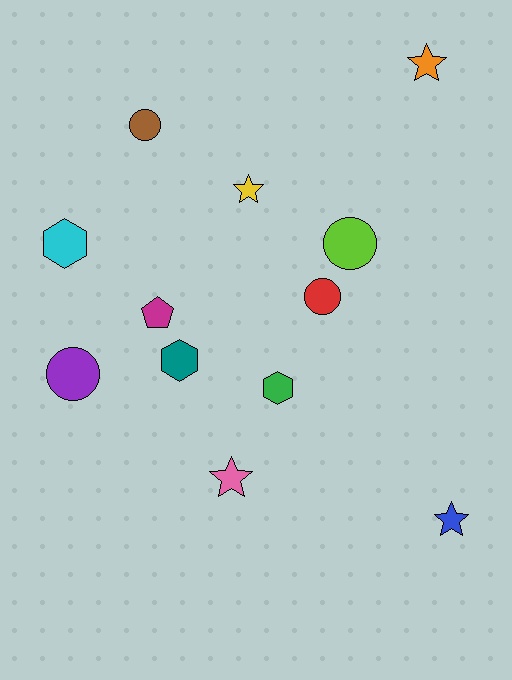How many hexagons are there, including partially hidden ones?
There are 3 hexagons.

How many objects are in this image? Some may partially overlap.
There are 12 objects.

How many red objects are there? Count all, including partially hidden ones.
There is 1 red object.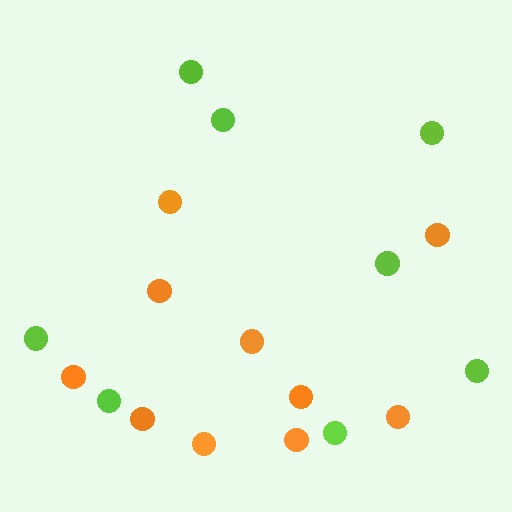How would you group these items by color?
There are 2 groups: one group of orange circles (10) and one group of lime circles (8).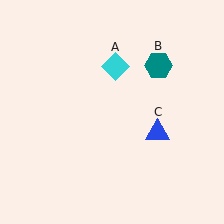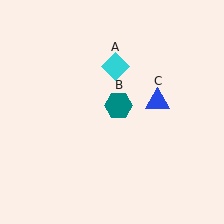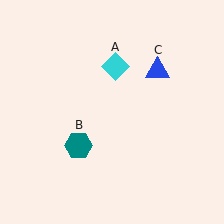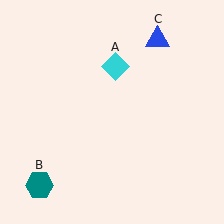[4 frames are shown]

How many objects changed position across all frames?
2 objects changed position: teal hexagon (object B), blue triangle (object C).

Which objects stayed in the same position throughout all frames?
Cyan diamond (object A) remained stationary.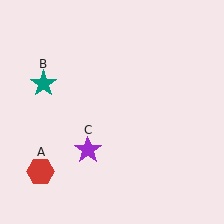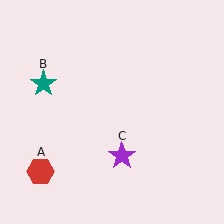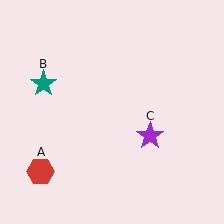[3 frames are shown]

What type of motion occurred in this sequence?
The purple star (object C) rotated counterclockwise around the center of the scene.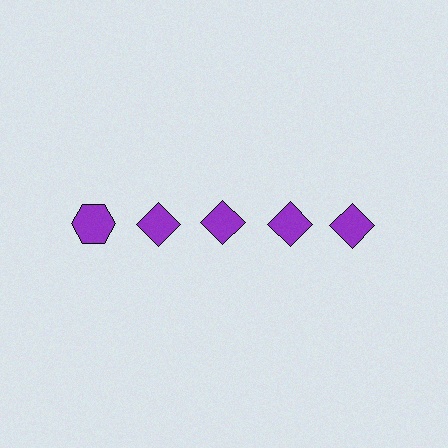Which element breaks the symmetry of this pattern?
The purple hexagon in the top row, leftmost column breaks the symmetry. All other shapes are purple diamonds.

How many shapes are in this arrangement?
There are 5 shapes arranged in a grid pattern.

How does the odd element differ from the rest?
It has a different shape: hexagon instead of diamond.